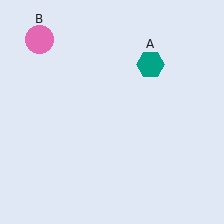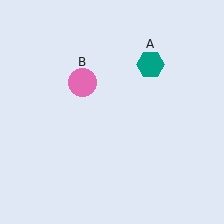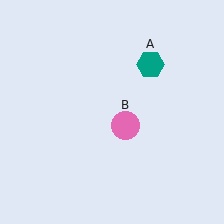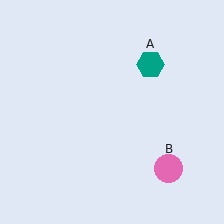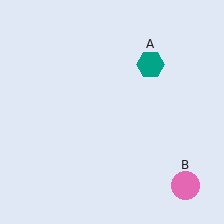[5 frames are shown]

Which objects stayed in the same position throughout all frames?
Teal hexagon (object A) remained stationary.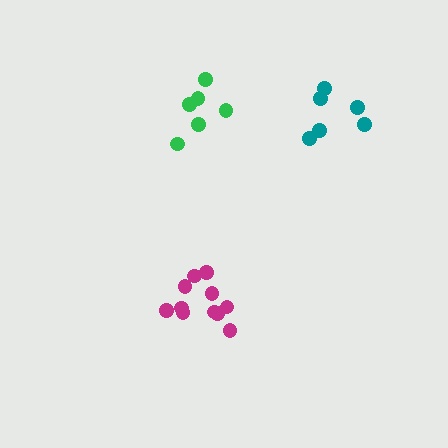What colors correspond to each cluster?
The clusters are colored: magenta, green, teal.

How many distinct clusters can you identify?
There are 3 distinct clusters.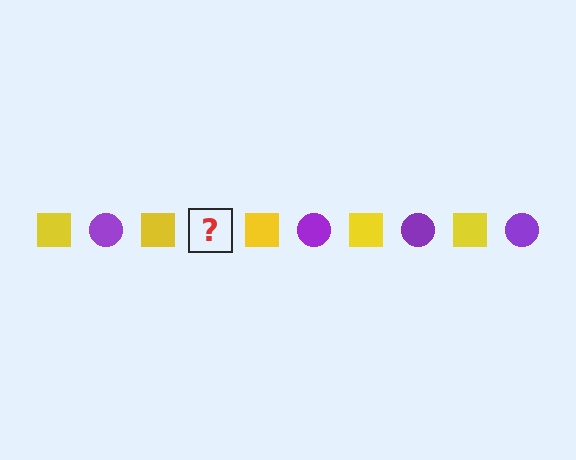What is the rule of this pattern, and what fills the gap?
The rule is that the pattern alternates between yellow square and purple circle. The gap should be filled with a purple circle.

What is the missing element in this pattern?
The missing element is a purple circle.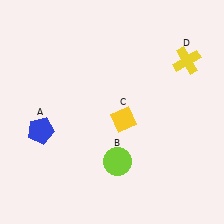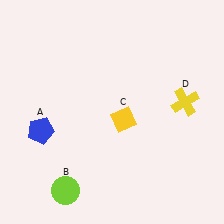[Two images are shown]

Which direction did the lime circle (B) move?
The lime circle (B) moved left.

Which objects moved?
The objects that moved are: the lime circle (B), the yellow cross (D).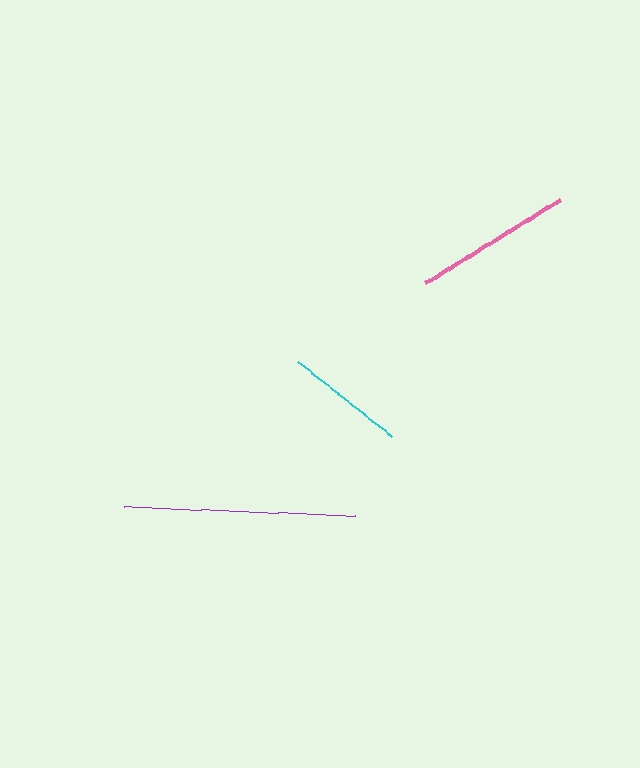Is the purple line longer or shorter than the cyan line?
The purple line is longer than the cyan line.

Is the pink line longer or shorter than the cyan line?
The pink line is longer than the cyan line.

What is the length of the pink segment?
The pink segment is approximately 158 pixels long.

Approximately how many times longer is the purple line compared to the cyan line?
The purple line is approximately 1.9 times the length of the cyan line.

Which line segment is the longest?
The purple line is the longest at approximately 231 pixels.